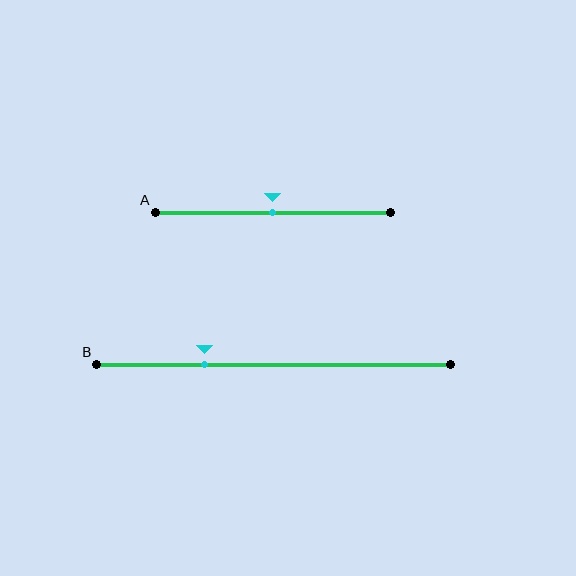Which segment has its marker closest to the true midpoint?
Segment A has its marker closest to the true midpoint.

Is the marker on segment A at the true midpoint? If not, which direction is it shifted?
Yes, the marker on segment A is at the true midpoint.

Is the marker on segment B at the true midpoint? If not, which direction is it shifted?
No, the marker on segment B is shifted to the left by about 20% of the segment length.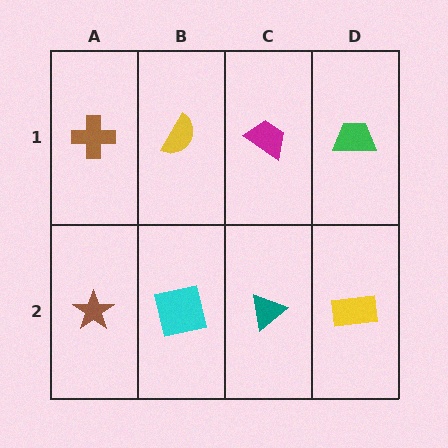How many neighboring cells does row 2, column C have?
3.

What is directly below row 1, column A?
A brown star.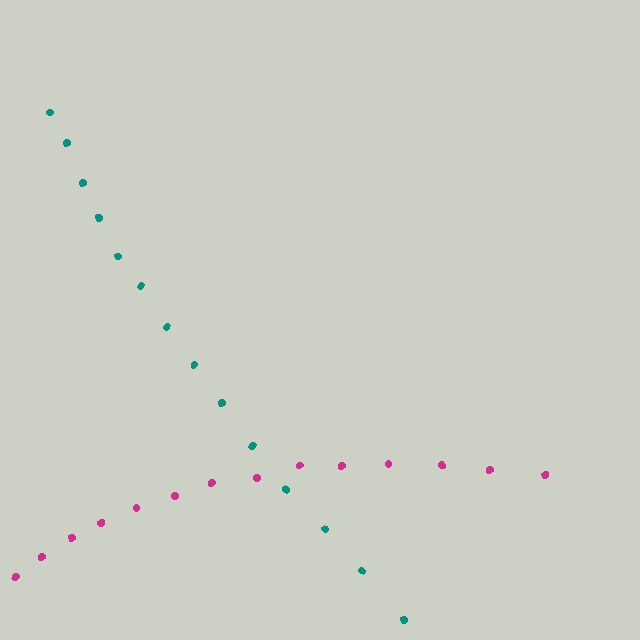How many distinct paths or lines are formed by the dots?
There are 2 distinct paths.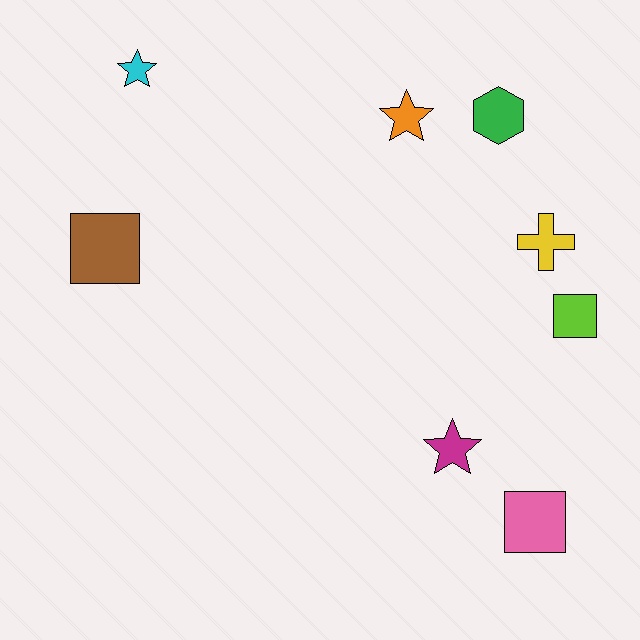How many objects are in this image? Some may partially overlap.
There are 8 objects.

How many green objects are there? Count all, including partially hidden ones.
There is 1 green object.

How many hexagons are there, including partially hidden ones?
There is 1 hexagon.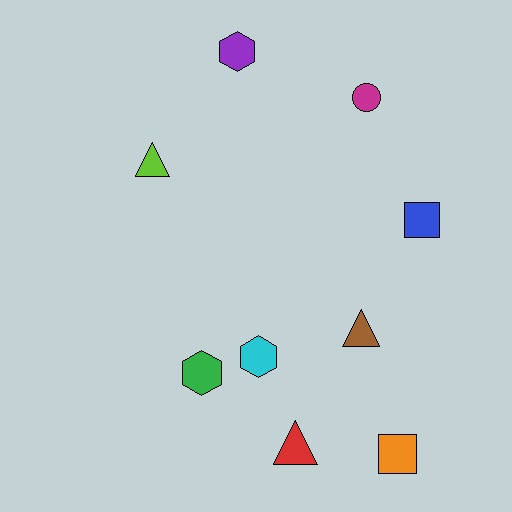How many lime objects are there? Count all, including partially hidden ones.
There is 1 lime object.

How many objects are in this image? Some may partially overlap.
There are 9 objects.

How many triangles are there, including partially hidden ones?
There are 3 triangles.